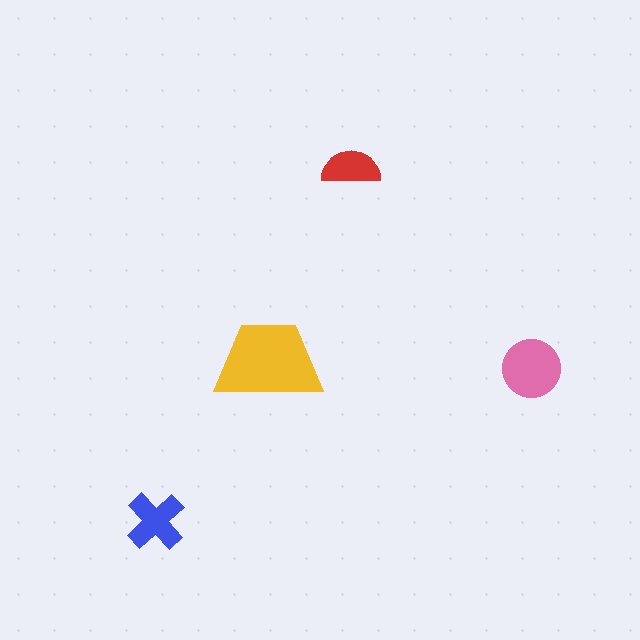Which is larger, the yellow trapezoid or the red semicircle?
The yellow trapezoid.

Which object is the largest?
The yellow trapezoid.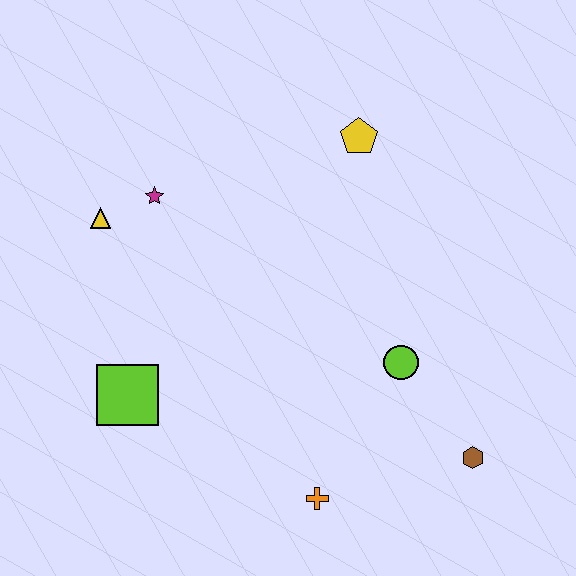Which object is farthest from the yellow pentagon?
The orange cross is farthest from the yellow pentagon.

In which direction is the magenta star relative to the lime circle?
The magenta star is to the left of the lime circle.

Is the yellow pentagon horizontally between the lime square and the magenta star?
No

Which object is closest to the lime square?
The yellow triangle is closest to the lime square.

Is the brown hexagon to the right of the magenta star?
Yes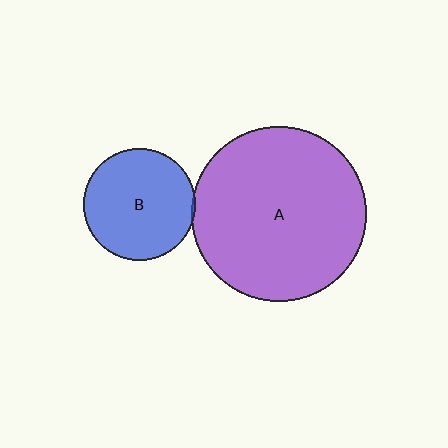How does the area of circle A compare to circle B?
Approximately 2.4 times.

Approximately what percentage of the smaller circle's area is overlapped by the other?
Approximately 5%.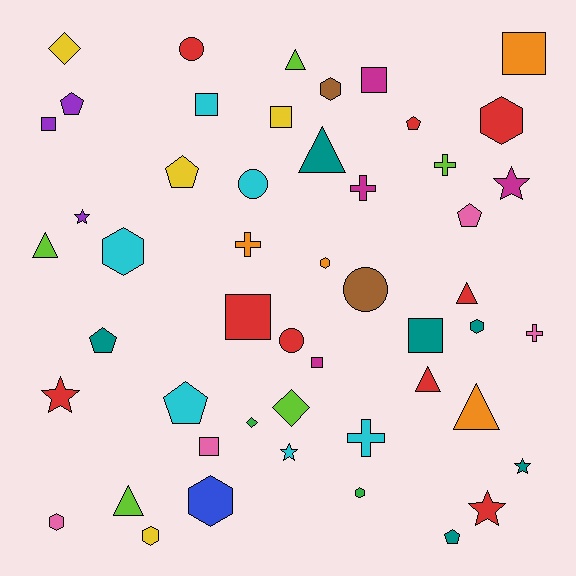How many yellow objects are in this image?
There are 4 yellow objects.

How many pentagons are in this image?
There are 7 pentagons.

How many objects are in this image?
There are 50 objects.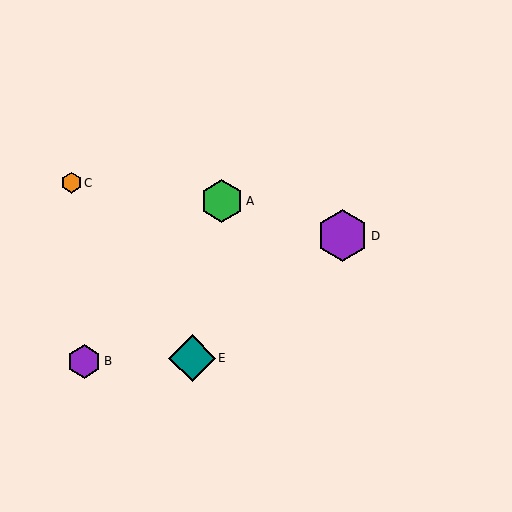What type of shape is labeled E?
Shape E is a teal diamond.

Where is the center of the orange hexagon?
The center of the orange hexagon is at (71, 183).